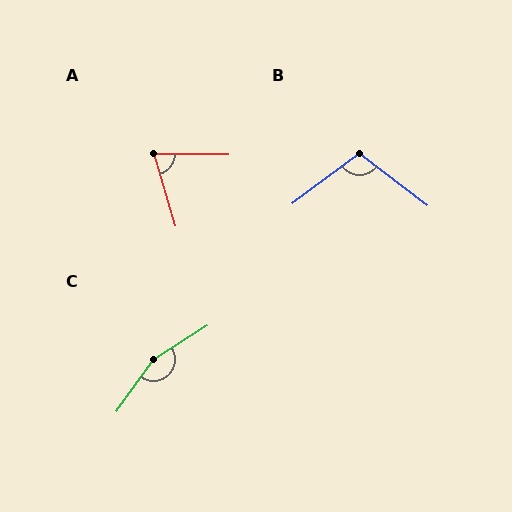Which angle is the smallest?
A, at approximately 73 degrees.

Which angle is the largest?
C, at approximately 158 degrees.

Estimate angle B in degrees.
Approximately 106 degrees.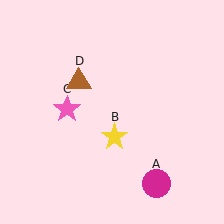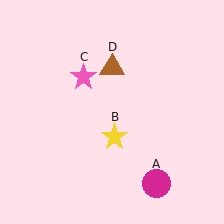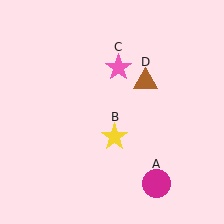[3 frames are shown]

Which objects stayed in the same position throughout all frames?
Magenta circle (object A) and yellow star (object B) remained stationary.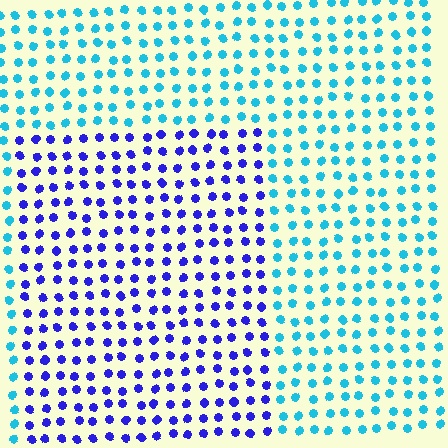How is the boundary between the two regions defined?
The boundary is defined purely by a slight shift in hue (about 54 degrees). Spacing, size, and orientation are identical on both sides.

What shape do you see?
I see a rectangle.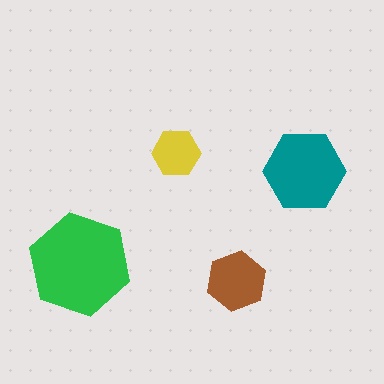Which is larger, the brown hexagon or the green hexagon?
The green one.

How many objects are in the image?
There are 4 objects in the image.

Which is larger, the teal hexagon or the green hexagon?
The green one.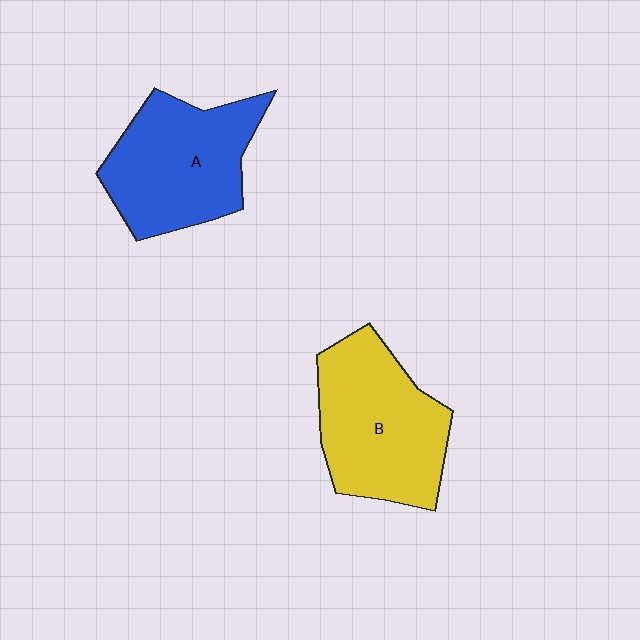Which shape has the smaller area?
Shape A (blue).